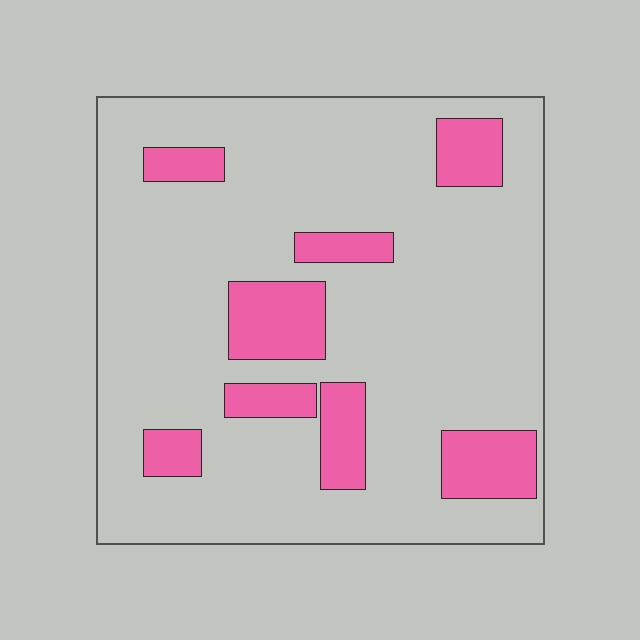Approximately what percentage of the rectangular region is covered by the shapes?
Approximately 20%.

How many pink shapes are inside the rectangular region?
8.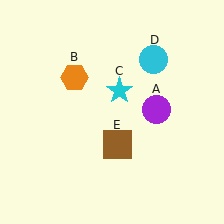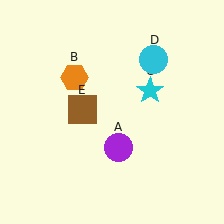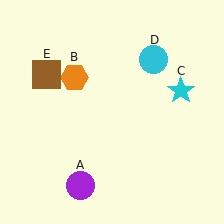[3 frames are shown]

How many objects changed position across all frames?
3 objects changed position: purple circle (object A), cyan star (object C), brown square (object E).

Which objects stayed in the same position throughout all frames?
Orange hexagon (object B) and cyan circle (object D) remained stationary.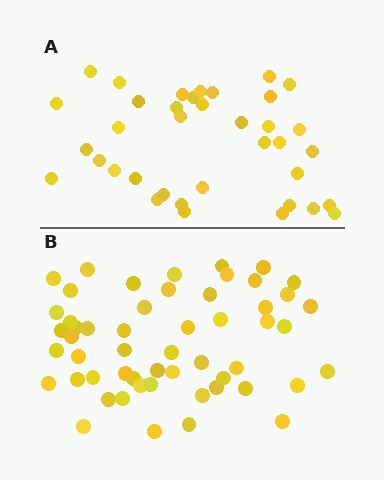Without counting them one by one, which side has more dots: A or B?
Region B (the bottom region) has more dots.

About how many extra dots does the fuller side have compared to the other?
Region B has approximately 15 more dots than region A.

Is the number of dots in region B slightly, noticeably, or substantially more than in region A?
Region B has substantially more. The ratio is roughly 1.5 to 1.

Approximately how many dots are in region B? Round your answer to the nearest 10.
About 50 dots. (The exact count is 54, which rounds to 50.)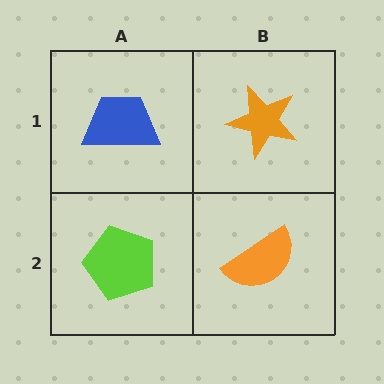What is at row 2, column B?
An orange semicircle.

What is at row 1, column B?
An orange star.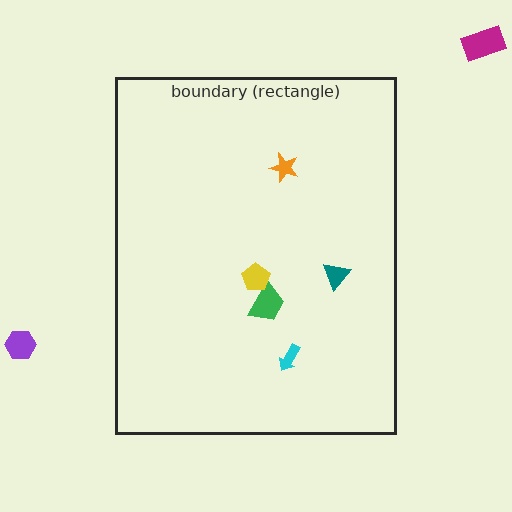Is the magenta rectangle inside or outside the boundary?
Outside.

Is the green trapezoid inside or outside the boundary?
Inside.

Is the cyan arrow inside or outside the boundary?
Inside.